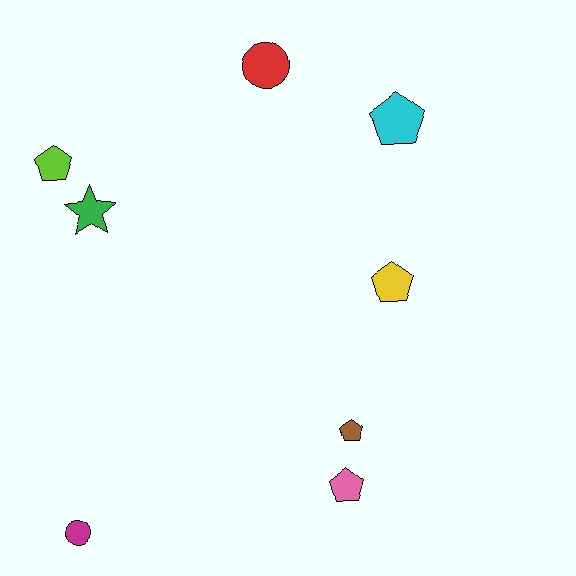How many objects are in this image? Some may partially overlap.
There are 8 objects.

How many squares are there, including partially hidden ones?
There are no squares.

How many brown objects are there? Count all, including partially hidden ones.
There is 1 brown object.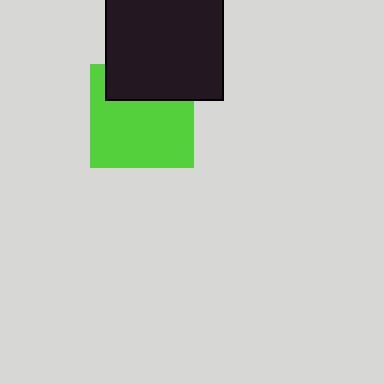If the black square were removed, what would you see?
You would see the complete lime square.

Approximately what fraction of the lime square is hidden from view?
Roughly 31% of the lime square is hidden behind the black square.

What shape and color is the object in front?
The object in front is a black square.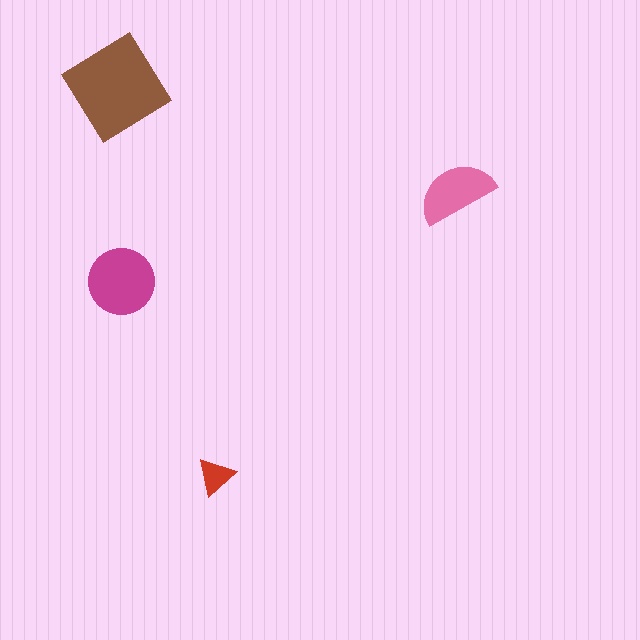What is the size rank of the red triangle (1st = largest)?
4th.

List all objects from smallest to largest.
The red triangle, the pink semicircle, the magenta circle, the brown diamond.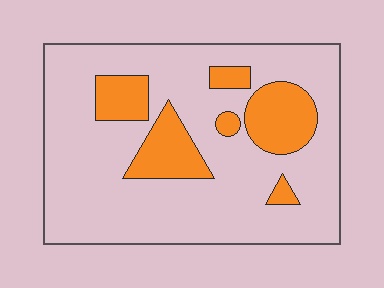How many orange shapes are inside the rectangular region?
6.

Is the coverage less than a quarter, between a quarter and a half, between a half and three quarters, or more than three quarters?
Less than a quarter.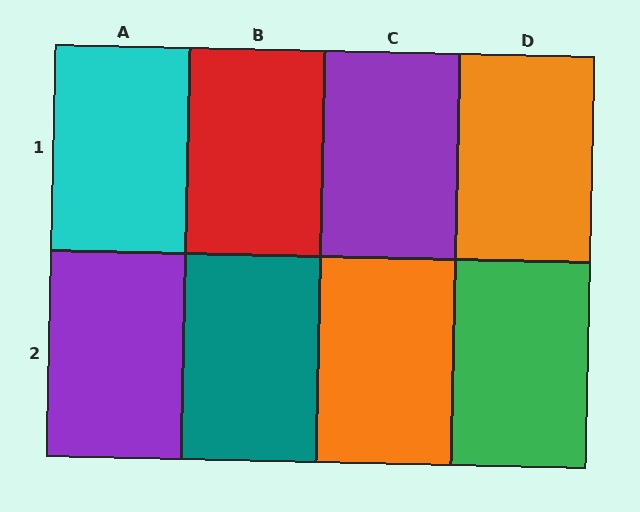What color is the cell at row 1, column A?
Cyan.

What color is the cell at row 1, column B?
Red.